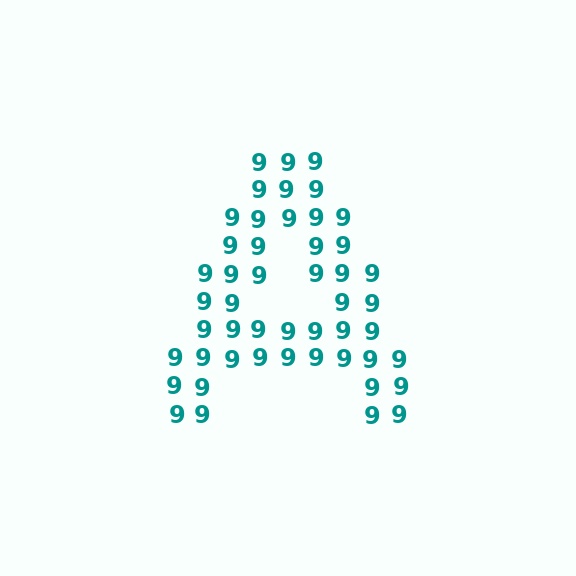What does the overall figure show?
The overall figure shows the letter A.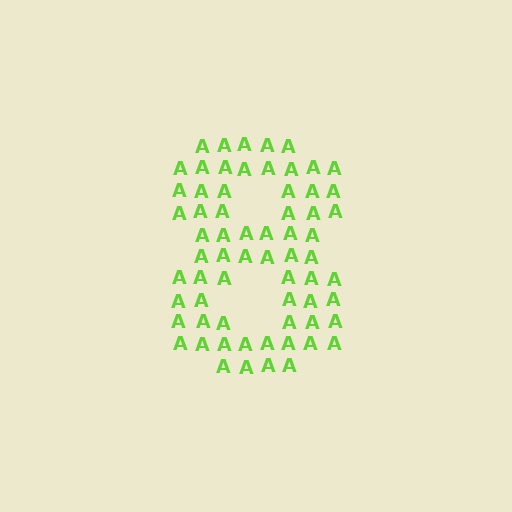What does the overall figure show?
The overall figure shows the digit 8.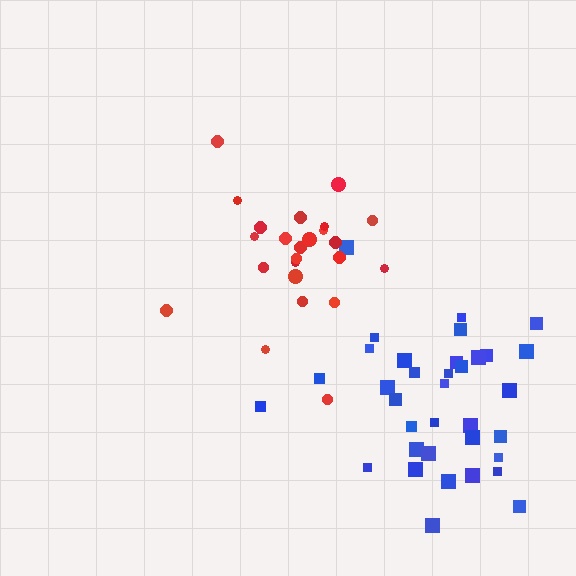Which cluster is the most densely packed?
Red.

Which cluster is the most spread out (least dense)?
Blue.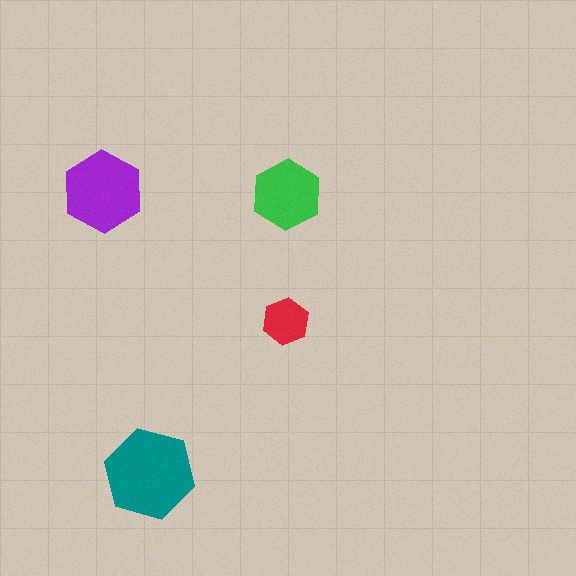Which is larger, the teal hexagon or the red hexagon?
The teal one.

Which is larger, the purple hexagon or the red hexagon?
The purple one.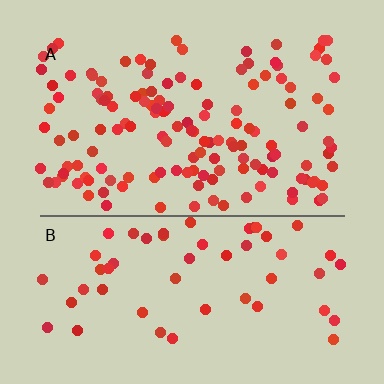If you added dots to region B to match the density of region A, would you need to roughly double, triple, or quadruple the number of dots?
Approximately triple.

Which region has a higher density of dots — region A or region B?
A (the top).